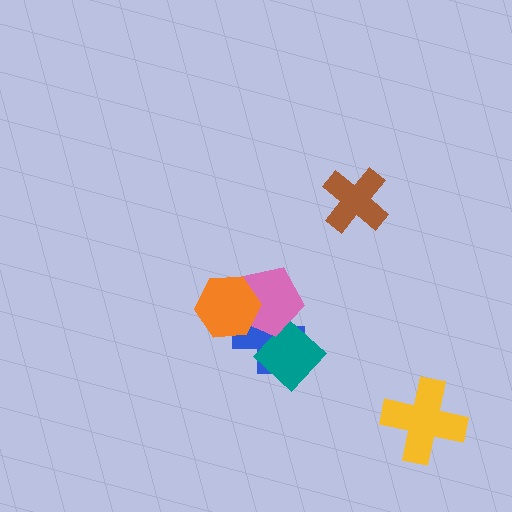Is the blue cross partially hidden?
Yes, it is partially covered by another shape.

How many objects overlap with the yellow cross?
0 objects overlap with the yellow cross.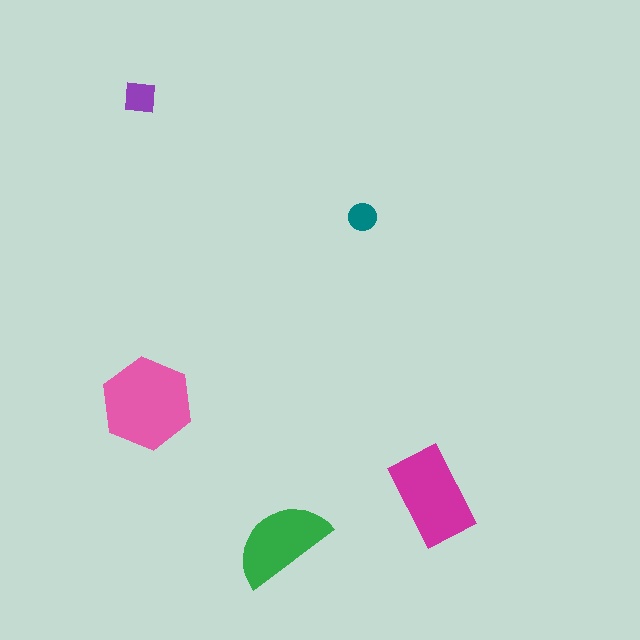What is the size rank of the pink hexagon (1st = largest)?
1st.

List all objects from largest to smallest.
The pink hexagon, the magenta rectangle, the green semicircle, the purple square, the teal circle.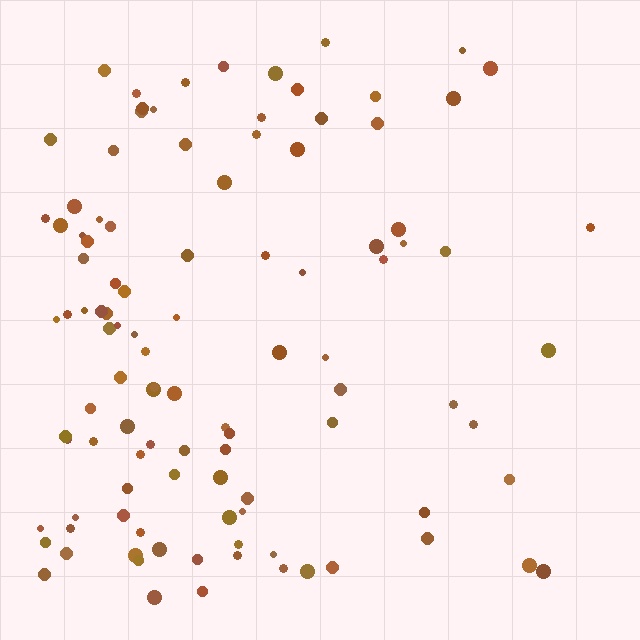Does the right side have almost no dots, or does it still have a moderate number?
Still a moderate number, just noticeably fewer than the left.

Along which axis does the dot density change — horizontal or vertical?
Horizontal.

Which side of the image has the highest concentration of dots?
The left.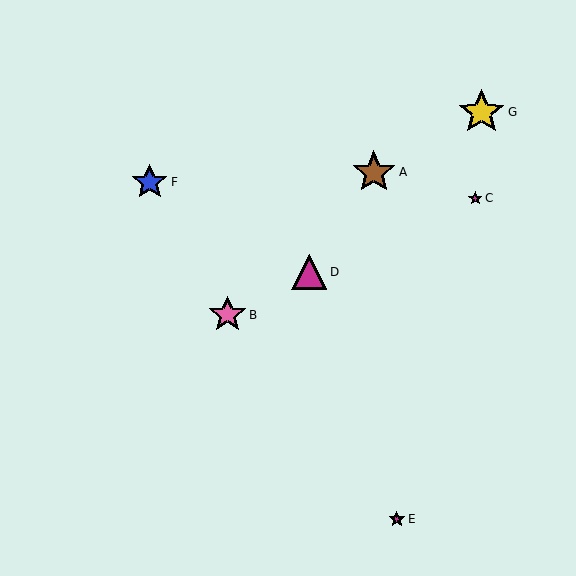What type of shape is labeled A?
Shape A is a brown star.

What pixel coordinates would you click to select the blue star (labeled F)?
Click at (150, 182) to select the blue star F.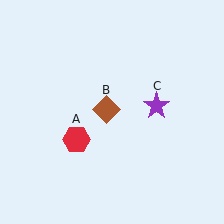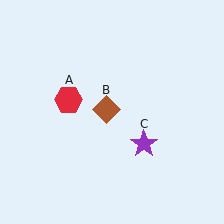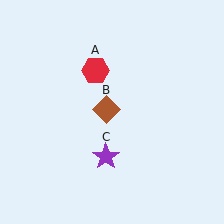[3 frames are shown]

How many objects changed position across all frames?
2 objects changed position: red hexagon (object A), purple star (object C).